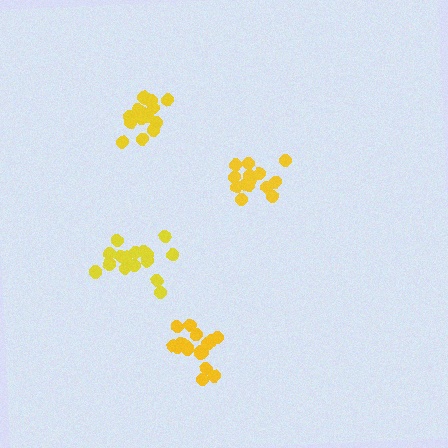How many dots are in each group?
Group 1: 17 dots, Group 2: 14 dots, Group 3: 19 dots, Group 4: 15 dots (65 total).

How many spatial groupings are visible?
There are 4 spatial groupings.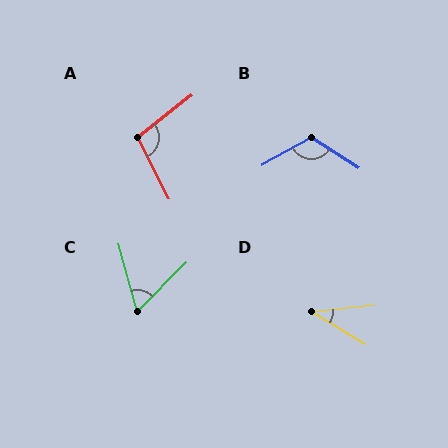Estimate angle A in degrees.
Approximately 101 degrees.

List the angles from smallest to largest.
D (38°), C (60°), A (101°), B (118°).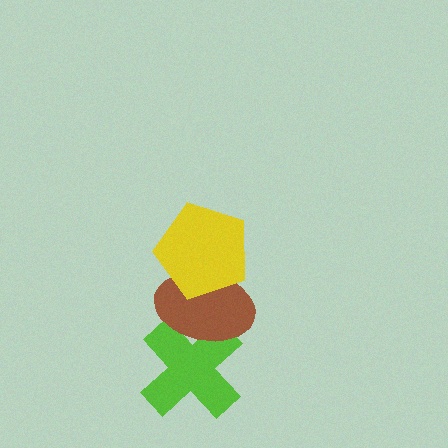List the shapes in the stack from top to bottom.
From top to bottom: the yellow pentagon, the brown ellipse, the lime cross.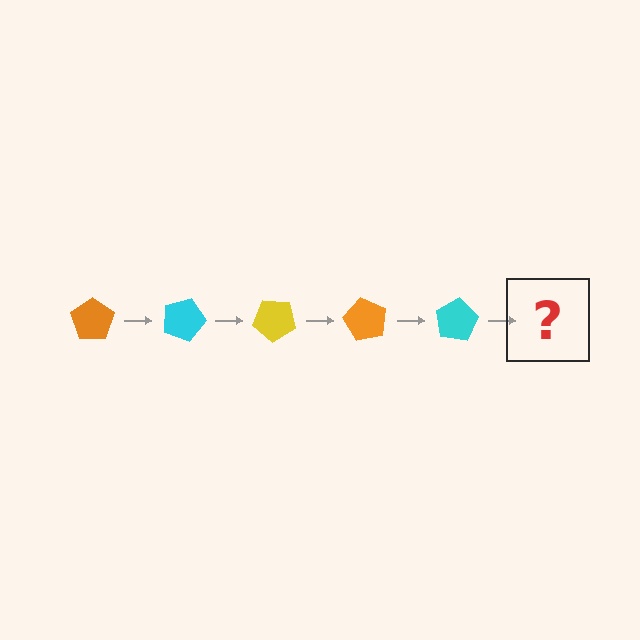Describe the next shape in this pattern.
It should be a yellow pentagon, rotated 100 degrees from the start.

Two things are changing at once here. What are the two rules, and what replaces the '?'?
The two rules are that it rotates 20 degrees each step and the color cycles through orange, cyan, and yellow. The '?' should be a yellow pentagon, rotated 100 degrees from the start.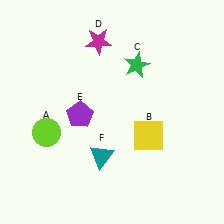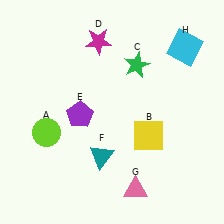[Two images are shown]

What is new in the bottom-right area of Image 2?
A pink triangle (G) was added in the bottom-right area of Image 2.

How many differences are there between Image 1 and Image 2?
There are 2 differences between the two images.